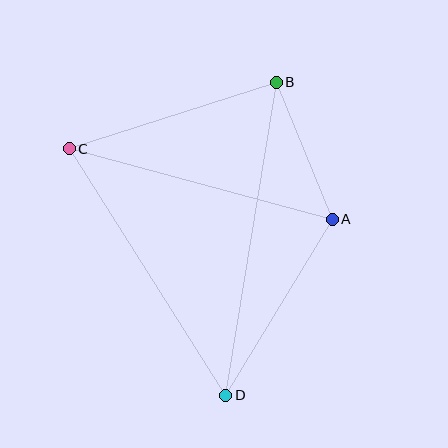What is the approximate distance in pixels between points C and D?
The distance between C and D is approximately 292 pixels.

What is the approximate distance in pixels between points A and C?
The distance between A and C is approximately 272 pixels.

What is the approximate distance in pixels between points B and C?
The distance between B and C is approximately 218 pixels.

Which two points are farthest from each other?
Points B and D are farthest from each other.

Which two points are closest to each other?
Points A and B are closest to each other.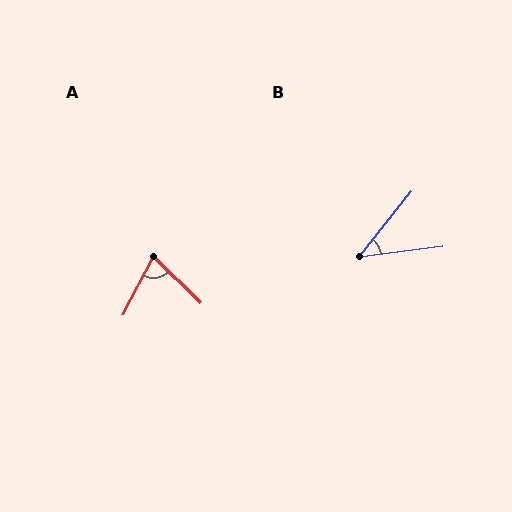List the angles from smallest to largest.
B (44°), A (73°).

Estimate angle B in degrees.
Approximately 44 degrees.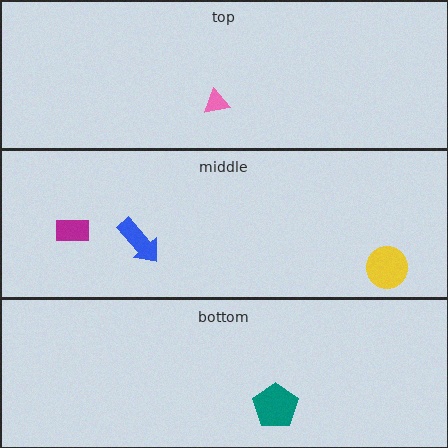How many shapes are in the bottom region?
1.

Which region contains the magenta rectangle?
The middle region.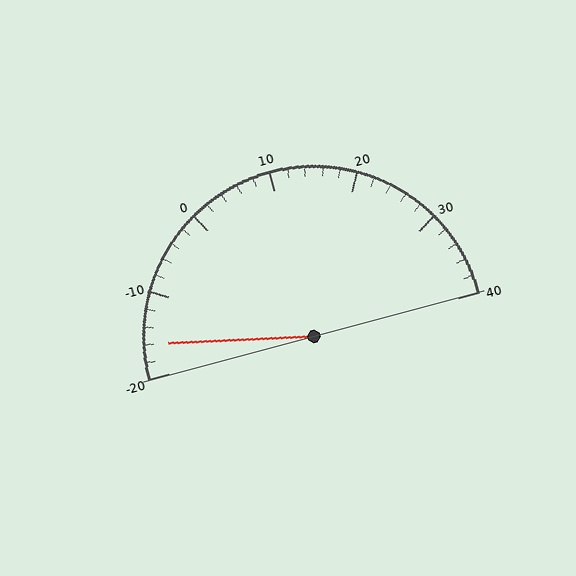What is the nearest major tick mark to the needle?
The nearest major tick mark is -20.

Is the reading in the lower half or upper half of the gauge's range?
The reading is in the lower half of the range (-20 to 40).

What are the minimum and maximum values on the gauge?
The gauge ranges from -20 to 40.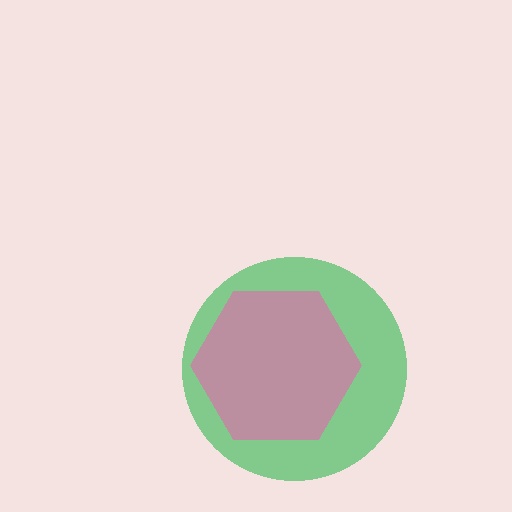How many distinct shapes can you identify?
There are 2 distinct shapes: a green circle, a pink hexagon.